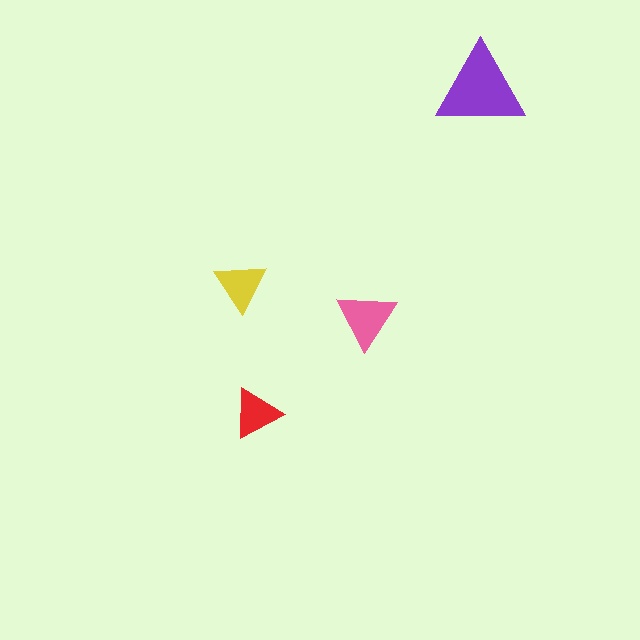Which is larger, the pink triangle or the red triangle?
The pink one.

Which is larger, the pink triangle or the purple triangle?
The purple one.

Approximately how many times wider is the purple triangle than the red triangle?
About 2 times wider.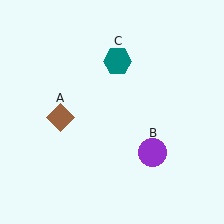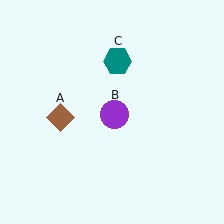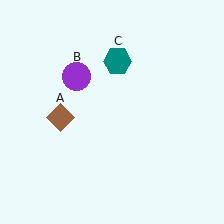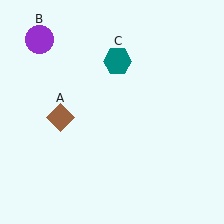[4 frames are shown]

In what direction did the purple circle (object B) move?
The purple circle (object B) moved up and to the left.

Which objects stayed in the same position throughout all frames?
Brown diamond (object A) and teal hexagon (object C) remained stationary.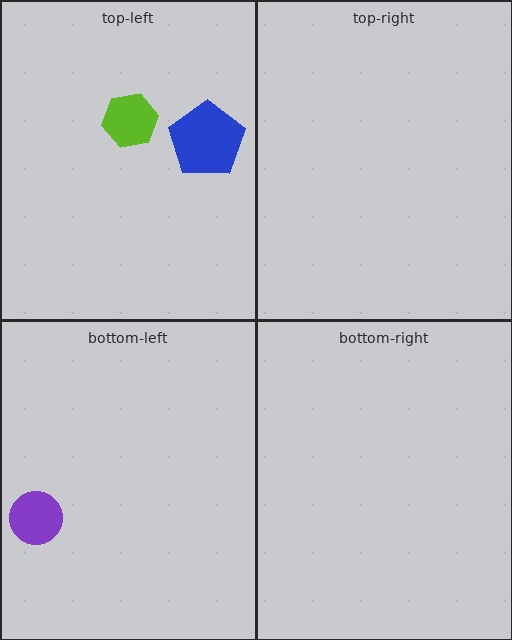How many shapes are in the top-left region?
2.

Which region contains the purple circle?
The bottom-left region.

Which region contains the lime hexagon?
The top-left region.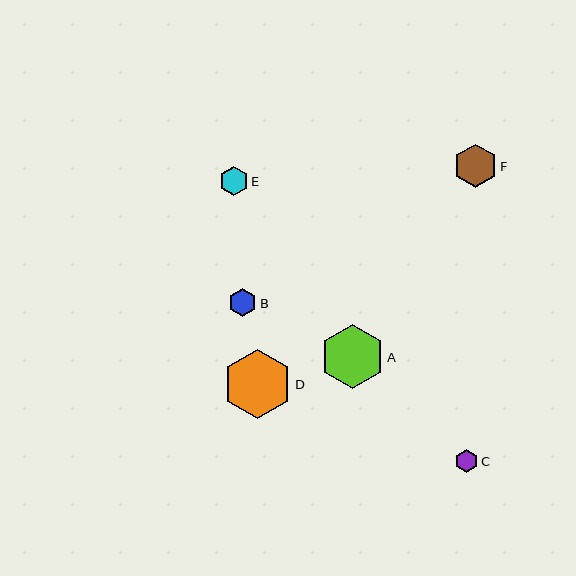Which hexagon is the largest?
Hexagon D is the largest with a size of approximately 69 pixels.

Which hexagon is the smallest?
Hexagon C is the smallest with a size of approximately 23 pixels.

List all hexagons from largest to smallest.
From largest to smallest: D, A, F, E, B, C.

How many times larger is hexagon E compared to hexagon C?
Hexagon E is approximately 1.3 times the size of hexagon C.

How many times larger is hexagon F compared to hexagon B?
Hexagon F is approximately 1.5 times the size of hexagon B.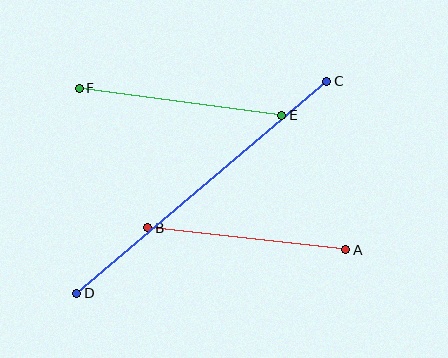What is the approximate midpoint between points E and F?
The midpoint is at approximately (180, 102) pixels.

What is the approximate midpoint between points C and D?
The midpoint is at approximately (202, 187) pixels.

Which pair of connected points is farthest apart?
Points C and D are farthest apart.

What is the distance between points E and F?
The distance is approximately 204 pixels.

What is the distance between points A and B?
The distance is approximately 199 pixels.